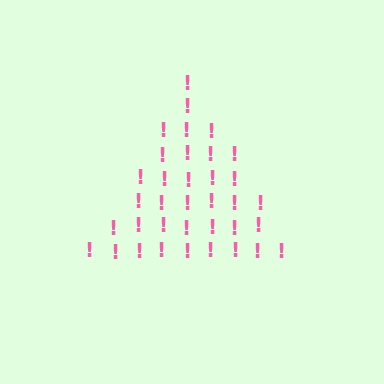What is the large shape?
The large shape is a triangle.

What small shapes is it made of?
It is made of small exclamation marks.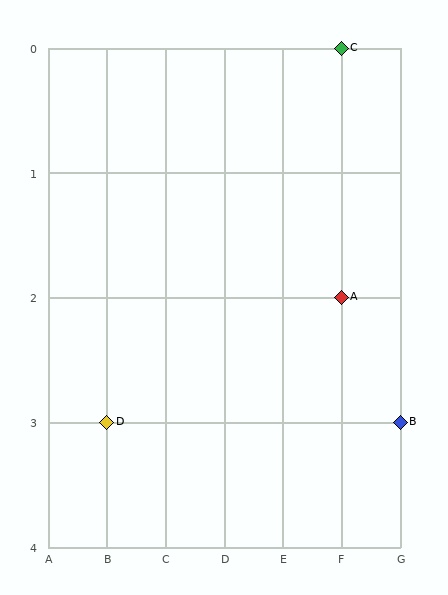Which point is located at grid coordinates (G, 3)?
Point B is at (G, 3).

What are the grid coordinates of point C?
Point C is at grid coordinates (F, 0).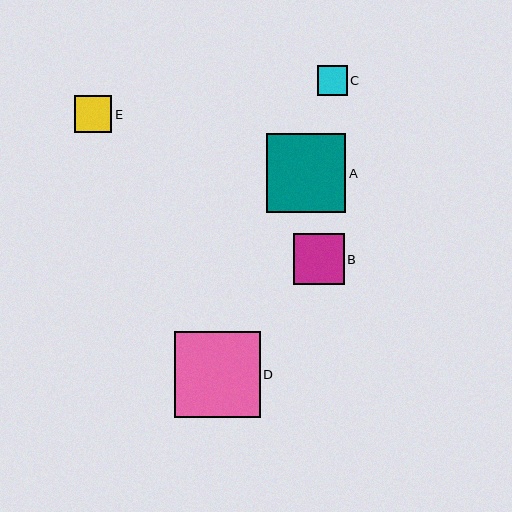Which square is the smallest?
Square C is the smallest with a size of approximately 30 pixels.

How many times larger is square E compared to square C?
Square E is approximately 1.2 times the size of square C.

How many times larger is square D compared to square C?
Square D is approximately 2.9 times the size of square C.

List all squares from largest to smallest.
From largest to smallest: D, A, B, E, C.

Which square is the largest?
Square D is the largest with a size of approximately 86 pixels.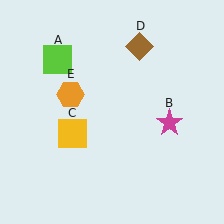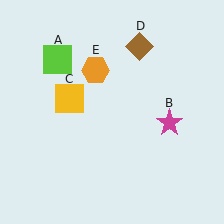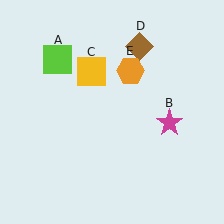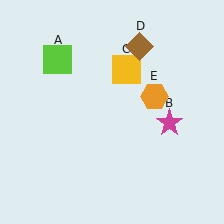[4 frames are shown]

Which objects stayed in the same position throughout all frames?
Lime square (object A) and magenta star (object B) and brown diamond (object D) remained stationary.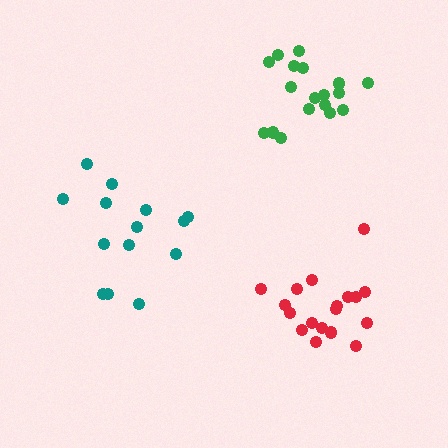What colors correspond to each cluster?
The clusters are colored: red, teal, green.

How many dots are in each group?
Group 1: 18 dots, Group 2: 14 dots, Group 3: 18 dots (50 total).